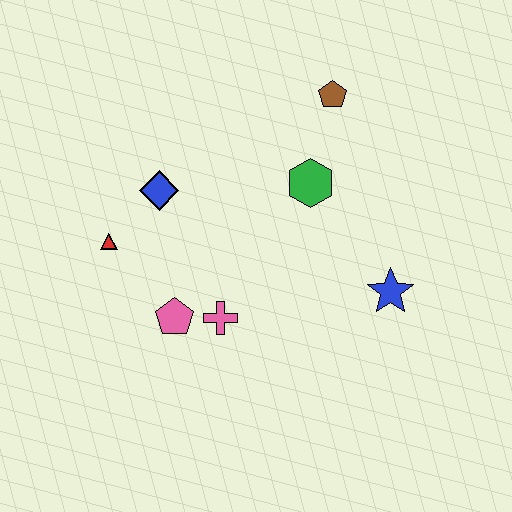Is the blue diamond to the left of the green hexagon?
Yes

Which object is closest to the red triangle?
The blue diamond is closest to the red triangle.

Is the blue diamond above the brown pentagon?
No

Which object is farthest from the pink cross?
The brown pentagon is farthest from the pink cross.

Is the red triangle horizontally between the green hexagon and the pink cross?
No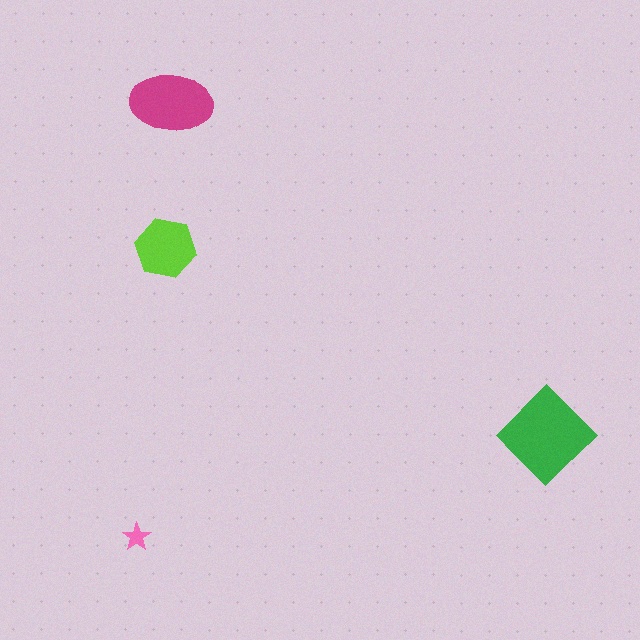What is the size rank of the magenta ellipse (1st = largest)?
2nd.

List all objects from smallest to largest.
The pink star, the lime hexagon, the magenta ellipse, the green diamond.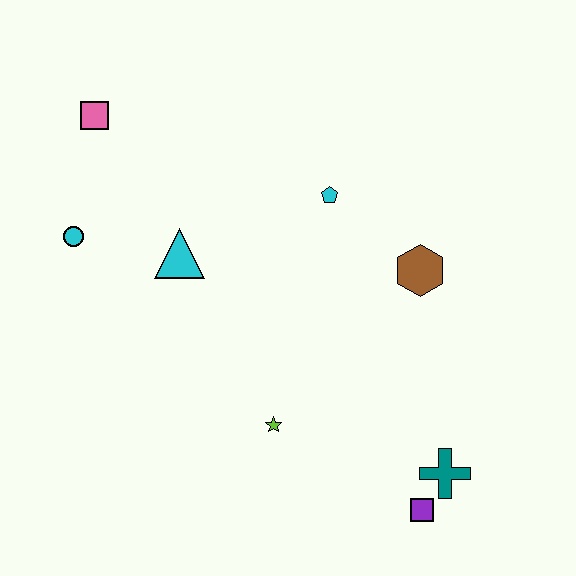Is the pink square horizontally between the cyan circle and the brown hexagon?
Yes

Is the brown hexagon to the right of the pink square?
Yes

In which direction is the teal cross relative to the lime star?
The teal cross is to the right of the lime star.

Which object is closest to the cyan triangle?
The cyan circle is closest to the cyan triangle.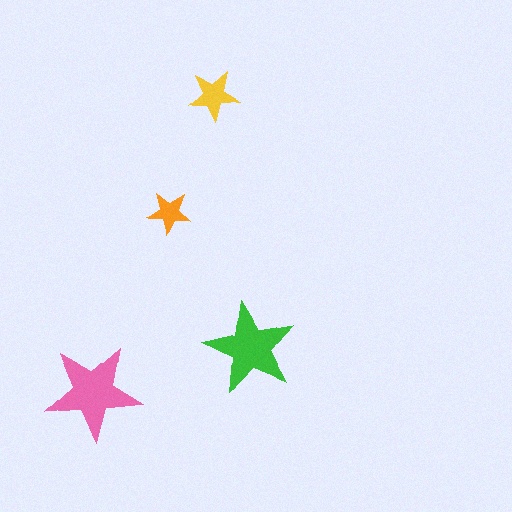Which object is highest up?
The yellow star is topmost.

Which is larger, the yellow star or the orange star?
The yellow one.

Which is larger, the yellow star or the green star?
The green one.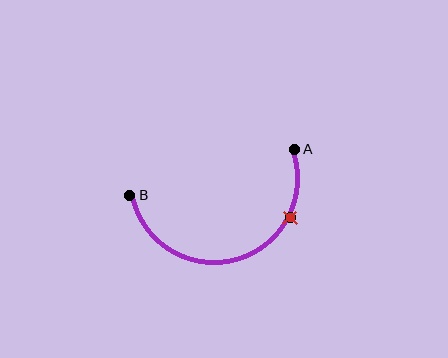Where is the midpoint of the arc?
The arc midpoint is the point on the curve farthest from the straight line joining A and B. It sits below that line.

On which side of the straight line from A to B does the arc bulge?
The arc bulges below the straight line connecting A and B.